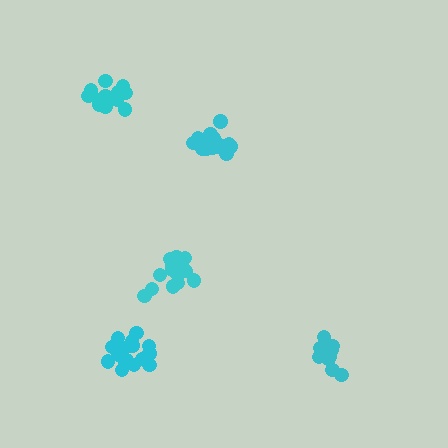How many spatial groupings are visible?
There are 5 spatial groupings.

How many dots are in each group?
Group 1: 17 dots, Group 2: 14 dots, Group 3: 15 dots, Group 4: 13 dots, Group 5: 15 dots (74 total).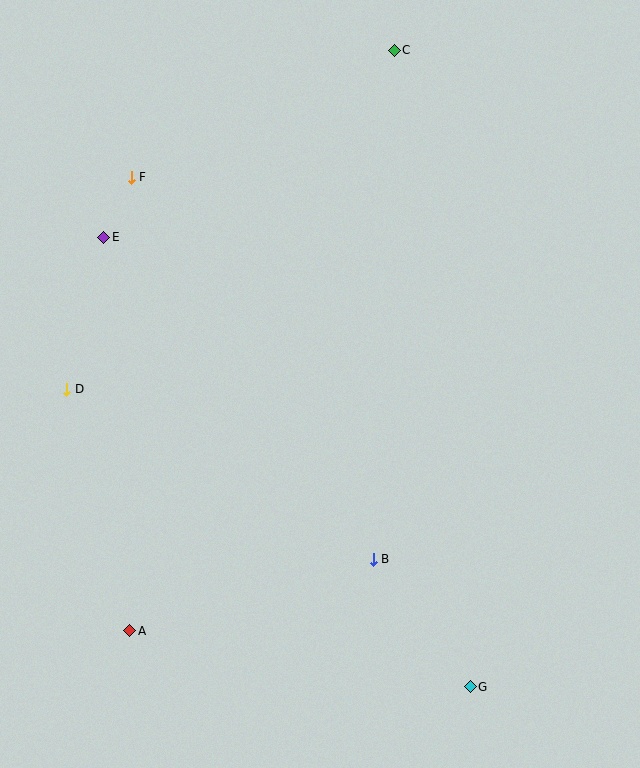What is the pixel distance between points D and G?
The distance between D and G is 502 pixels.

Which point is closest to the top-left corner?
Point F is closest to the top-left corner.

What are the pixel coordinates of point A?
Point A is at (130, 631).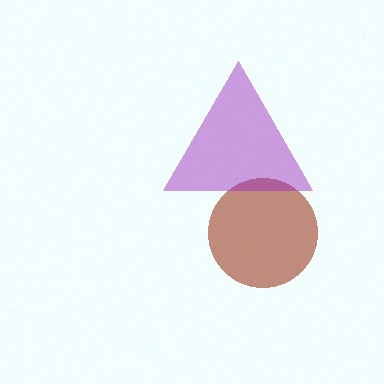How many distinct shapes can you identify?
There are 2 distinct shapes: a brown circle, a purple triangle.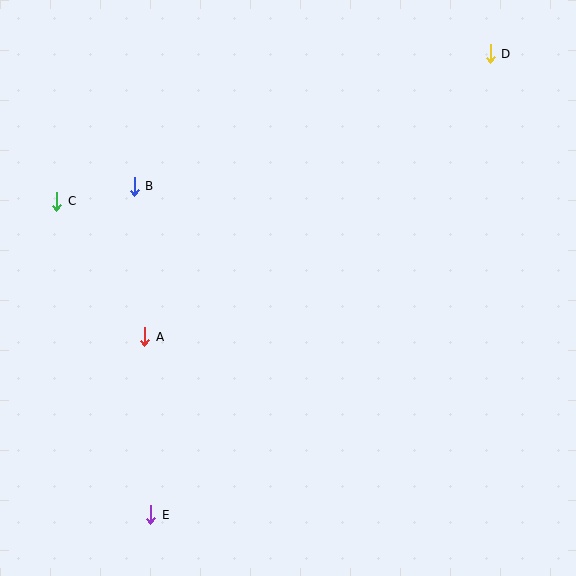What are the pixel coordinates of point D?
Point D is at (490, 54).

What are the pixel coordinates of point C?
Point C is at (57, 201).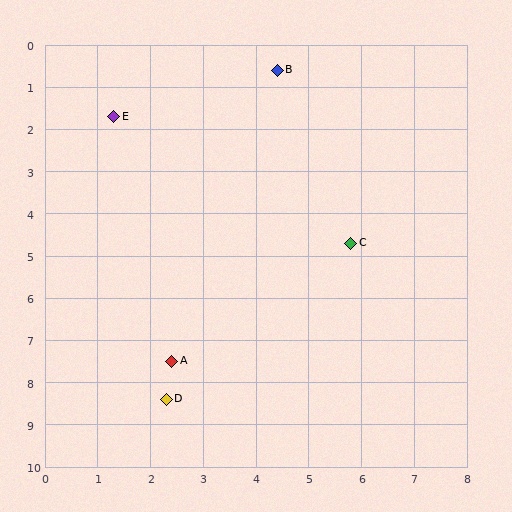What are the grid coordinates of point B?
Point B is at approximately (4.4, 0.6).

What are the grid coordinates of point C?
Point C is at approximately (5.8, 4.7).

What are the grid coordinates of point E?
Point E is at approximately (1.3, 1.7).